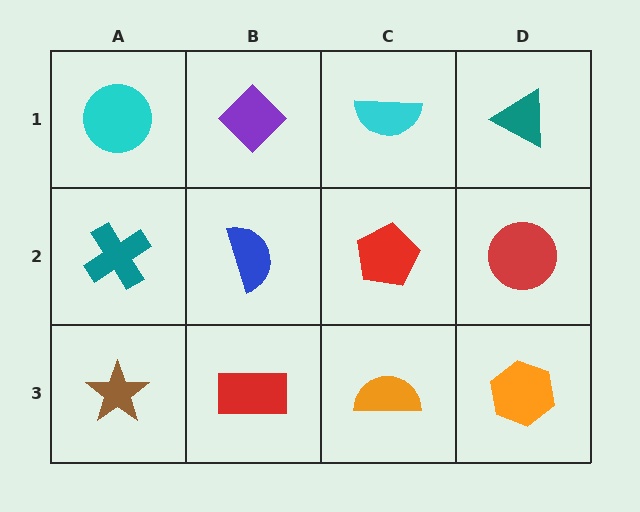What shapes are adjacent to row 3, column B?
A blue semicircle (row 2, column B), a brown star (row 3, column A), an orange semicircle (row 3, column C).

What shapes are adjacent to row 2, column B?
A purple diamond (row 1, column B), a red rectangle (row 3, column B), a teal cross (row 2, column A), a red pentagon (row 2, column C).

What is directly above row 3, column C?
A red pentagon.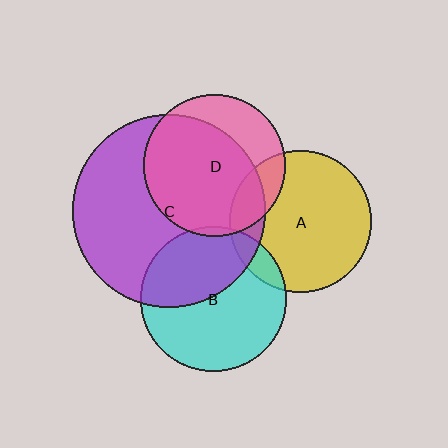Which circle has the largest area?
Circle C (purple).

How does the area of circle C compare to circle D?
Approximately 1.9 times.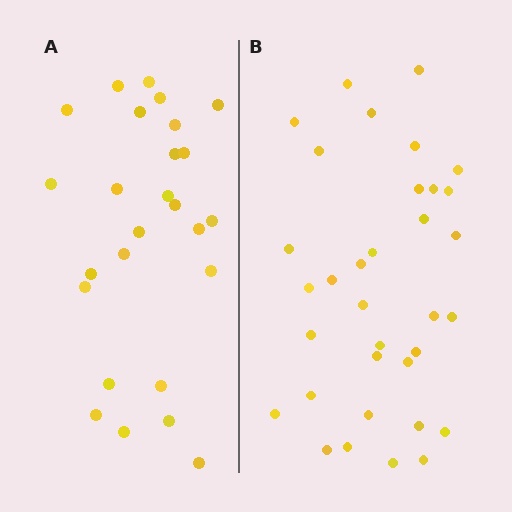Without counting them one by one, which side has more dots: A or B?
Region B (the right region) has more dots.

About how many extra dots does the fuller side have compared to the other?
Region B has roughly 8 or so more dots than region A.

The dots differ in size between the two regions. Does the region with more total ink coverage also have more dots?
No. Region A has more total ink coverage because its dots are larger, but region B actually contains more individual dots. Total area can be misleading — the number of items is what matters here.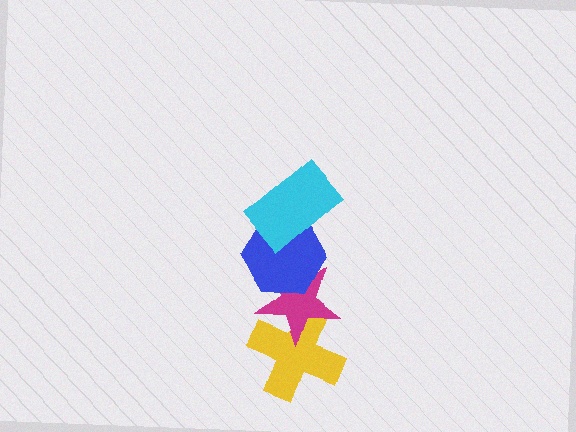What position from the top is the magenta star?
The magenta star is 3rd from the top.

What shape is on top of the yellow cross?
The magenta star is on top of the yellow cross.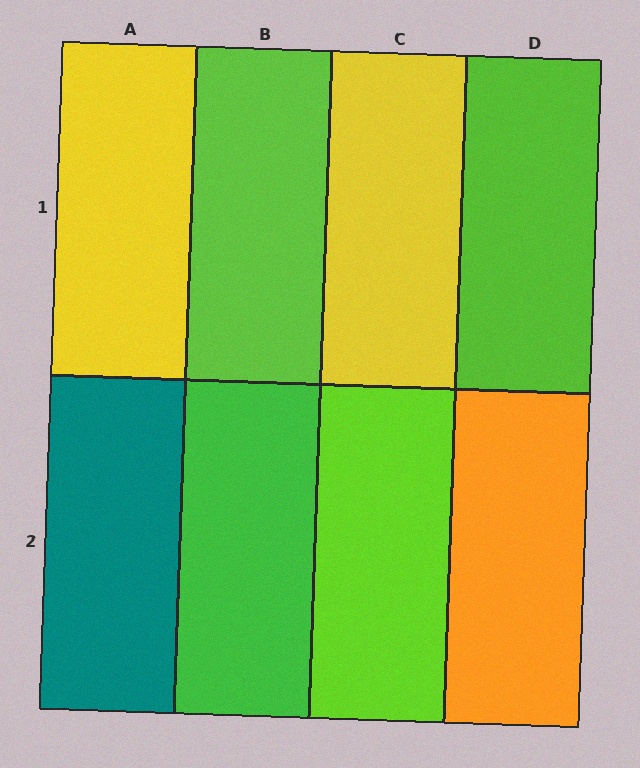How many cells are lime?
3 cells are lime.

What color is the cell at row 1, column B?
Lime.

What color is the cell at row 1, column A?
Yellow.